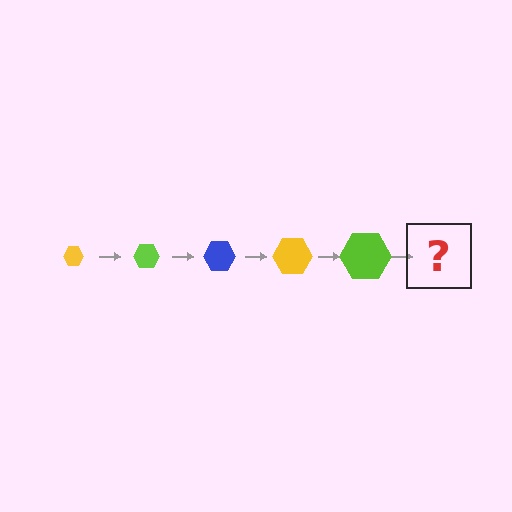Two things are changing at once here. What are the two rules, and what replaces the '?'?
The two rules are that the hexagon grows larger each step and the color cycles through yellow, lime, and blue. The '?' should be a blue hexagon, larger than the previous one.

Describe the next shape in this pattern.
It should be a blue hexagon, larger than the previous one.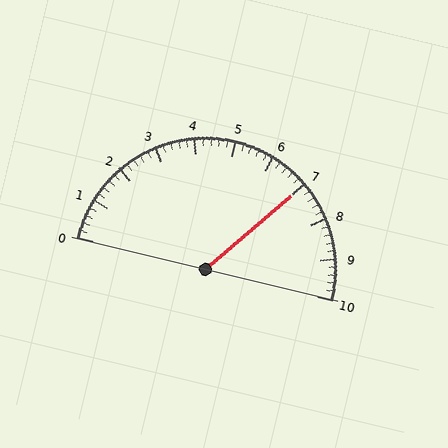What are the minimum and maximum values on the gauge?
The gauge ranges from 0 to 10.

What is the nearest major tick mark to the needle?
The nearest major tick mark is 7.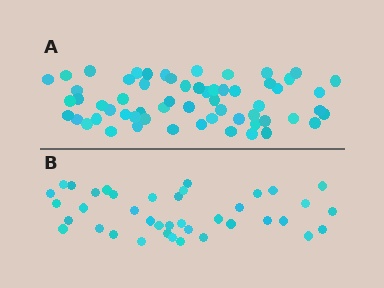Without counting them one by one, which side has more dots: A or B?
Region A (the top region) has more dots.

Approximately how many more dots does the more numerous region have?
Region A has approximately 20 more dots than region B.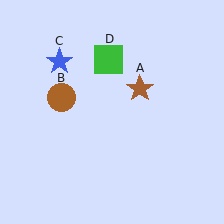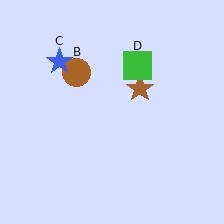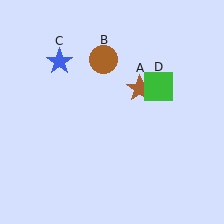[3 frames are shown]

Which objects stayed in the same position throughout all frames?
Brown star (object A) and blue star (object C) remained stationary.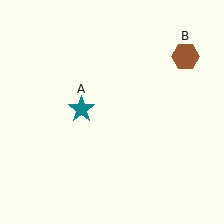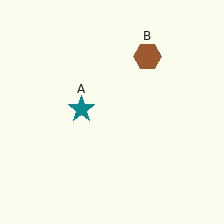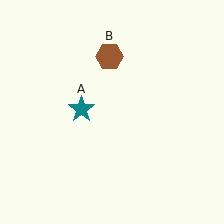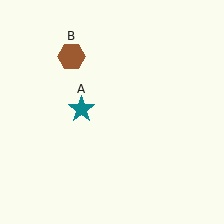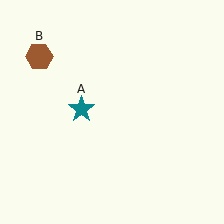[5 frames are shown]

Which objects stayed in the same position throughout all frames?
Teal star (object A) remained stationary.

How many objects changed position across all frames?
1 object changed position: brown hexagon (object B).